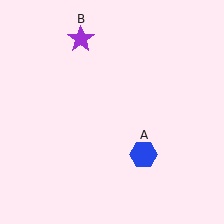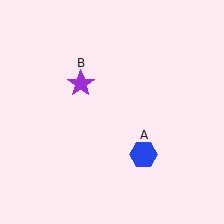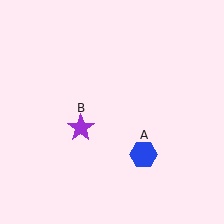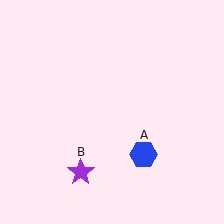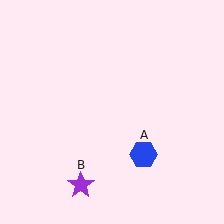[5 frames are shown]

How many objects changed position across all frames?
1 object changed position: purple star (object B).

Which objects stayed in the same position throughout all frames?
Blue hexagon (object A) remained stationary.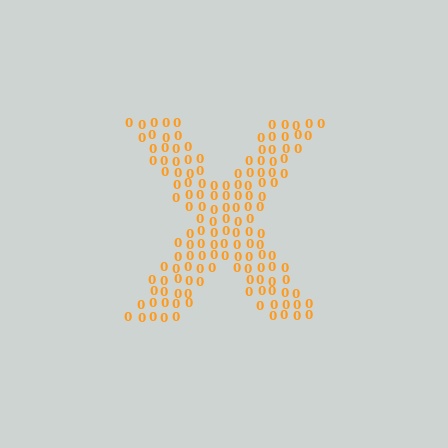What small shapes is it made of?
It is made of small digit 0's.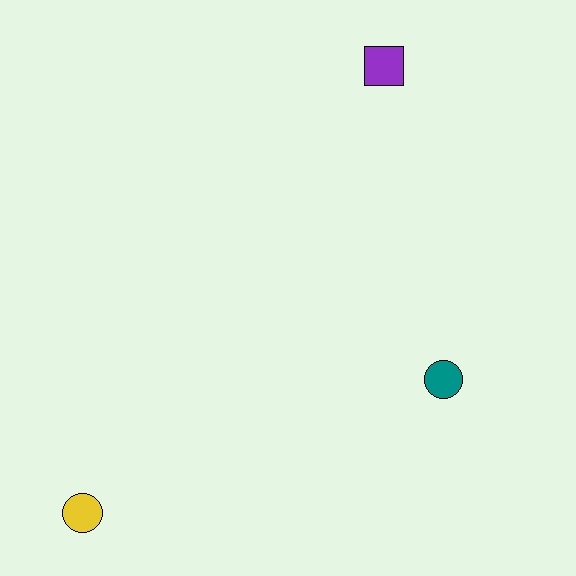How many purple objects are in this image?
There is 1 purple object.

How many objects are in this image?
There are 3 objects.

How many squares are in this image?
There is 1 square.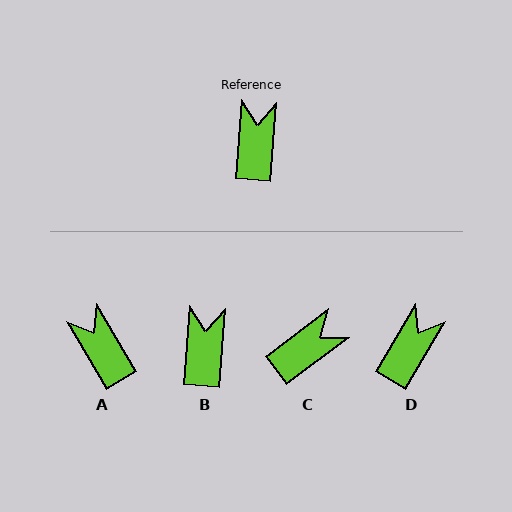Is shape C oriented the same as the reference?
No, it is off by about 49 degrees.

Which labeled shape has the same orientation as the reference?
B.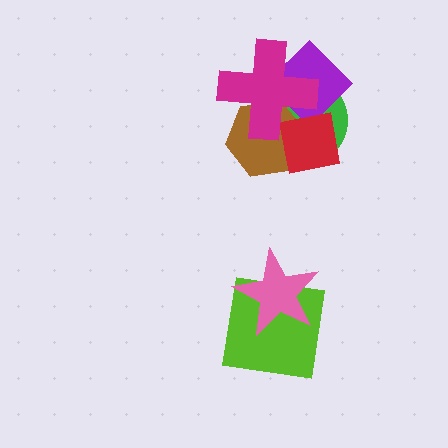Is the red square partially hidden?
Yes, it is partially covered by another shape.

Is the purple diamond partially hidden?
Yes, it is partially covered by another shape.